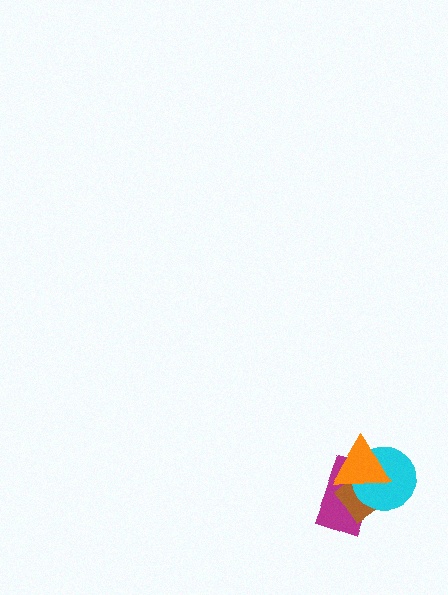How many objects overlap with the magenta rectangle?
3 objects overlap with the magenta rectangle.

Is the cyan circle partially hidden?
Yes, it is partially covered by another shape.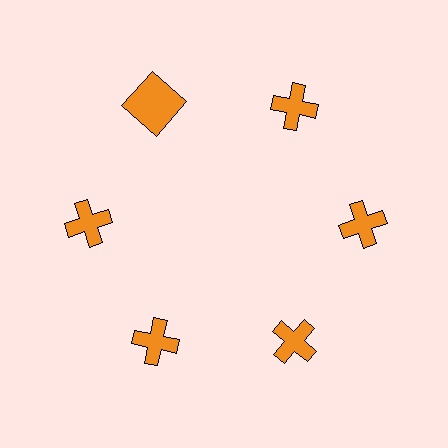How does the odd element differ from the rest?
It has a different shape: square instead of cross.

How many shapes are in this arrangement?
There are 6 shapes arranged in a ring pattern.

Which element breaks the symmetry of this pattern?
The orange square at roughly the 11 o'clock position breaks the symmetry. All other shapes are orange crosses.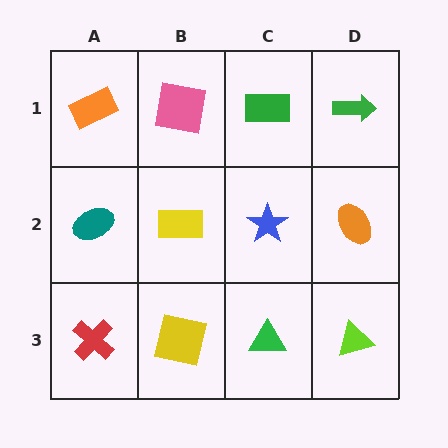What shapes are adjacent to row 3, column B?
A yellow rectangle (row 2, column B), a red cross (row 3, column A), a green triangle (row 3, column C).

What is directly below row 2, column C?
A green triangle.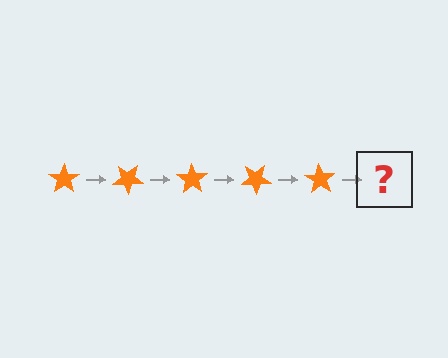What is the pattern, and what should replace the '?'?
The pattern is that the star rotates 35 degrees each step. The '?' should be an orange star rotated 175 degrees.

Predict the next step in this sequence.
The next step is an orange star rotated 175 degrees.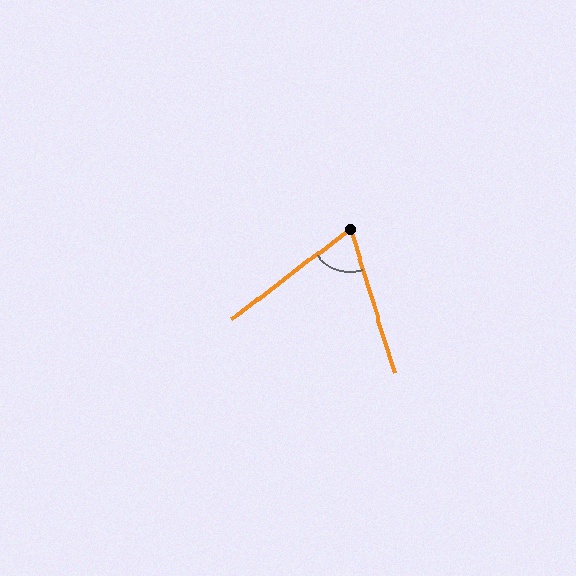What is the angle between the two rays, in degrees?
Approximately 70 degrees.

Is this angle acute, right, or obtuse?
It is acute.